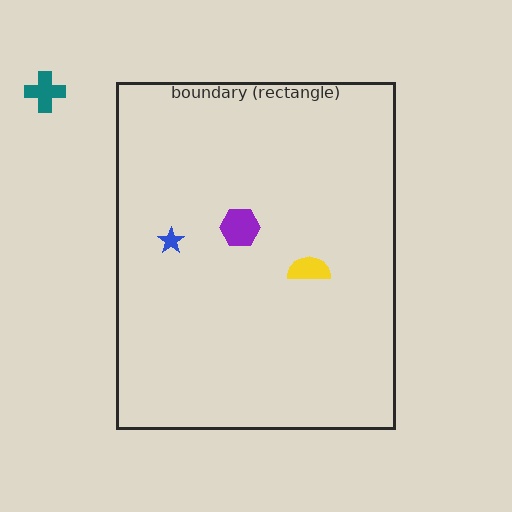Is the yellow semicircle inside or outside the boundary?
Inside.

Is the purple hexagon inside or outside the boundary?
Inside.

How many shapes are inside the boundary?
3 inside, 1 outside.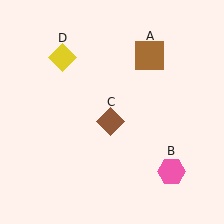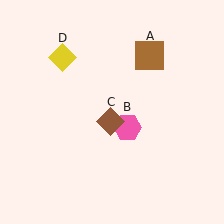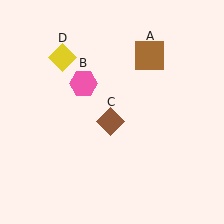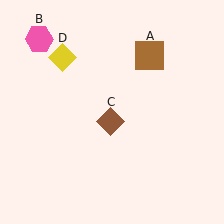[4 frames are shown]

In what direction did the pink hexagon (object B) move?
The pink hexagon (object B) moved up and to the left.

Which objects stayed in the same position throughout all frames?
Brown square (object A) and brown diamond (object C) and yellow diamond (object D) remained stationary.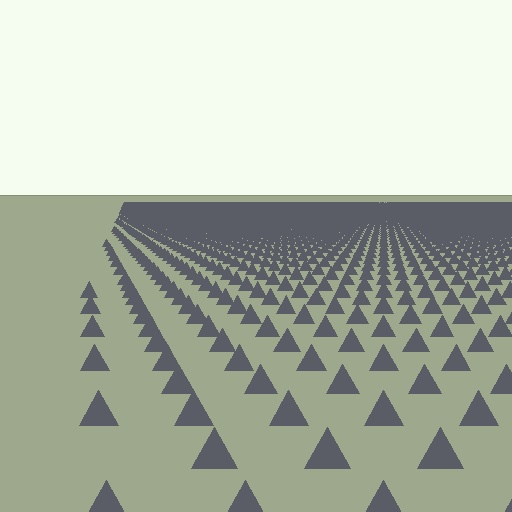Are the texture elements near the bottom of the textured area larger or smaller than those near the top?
Larger. Near the bottom, elements are closer to the viewer and appear at a bigger on-screen size.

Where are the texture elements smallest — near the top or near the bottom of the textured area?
Near the top.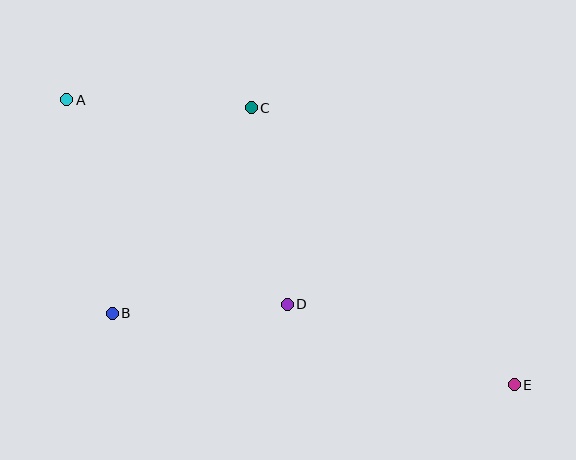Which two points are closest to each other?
Points B and D are closest to each other.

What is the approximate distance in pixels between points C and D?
The distance between C and D is approximately 200 pixels.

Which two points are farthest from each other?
Points A and E are farthest from each other.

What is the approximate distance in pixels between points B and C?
The distance between B and C is approximately 248 pixels.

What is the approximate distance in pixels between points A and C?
The distance between A and C is approximately 185 pixels.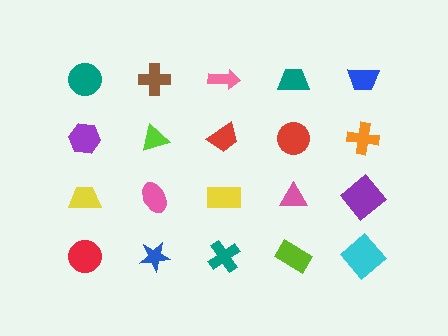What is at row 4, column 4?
A lime rectangle.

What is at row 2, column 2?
A lime triangle.